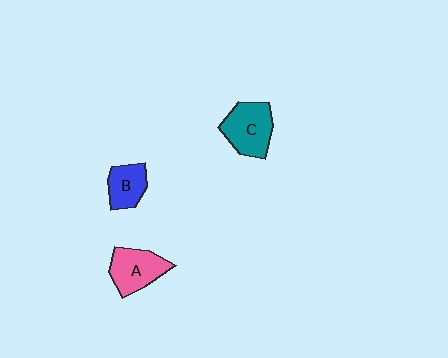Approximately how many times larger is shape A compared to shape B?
Approximately 1.3 times.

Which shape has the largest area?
Shape C (teal).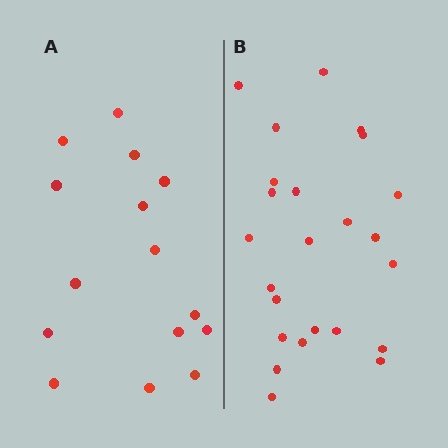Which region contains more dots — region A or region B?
Region B (the right region) has more dots.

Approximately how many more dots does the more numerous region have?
Region B has roughly 8 or so more dots than region A.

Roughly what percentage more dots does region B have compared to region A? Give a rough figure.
About 60% more.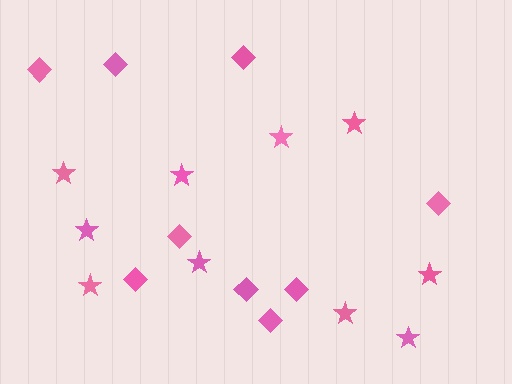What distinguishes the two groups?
There are 2 groups: one group of diamonds (9) and one group of stars (10).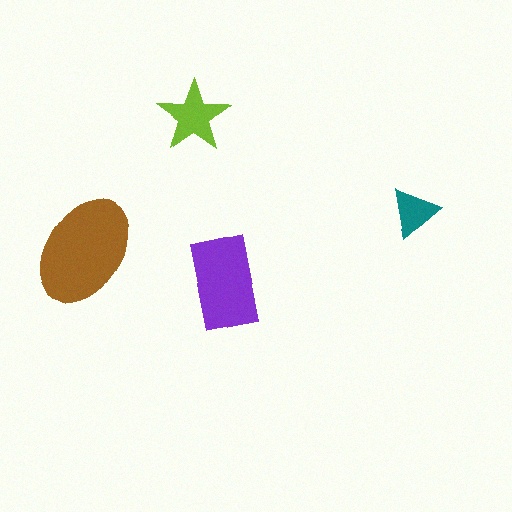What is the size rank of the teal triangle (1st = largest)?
4th.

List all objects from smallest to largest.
The teal triangle, the lime star, the purple rectangle, the brown ellipse.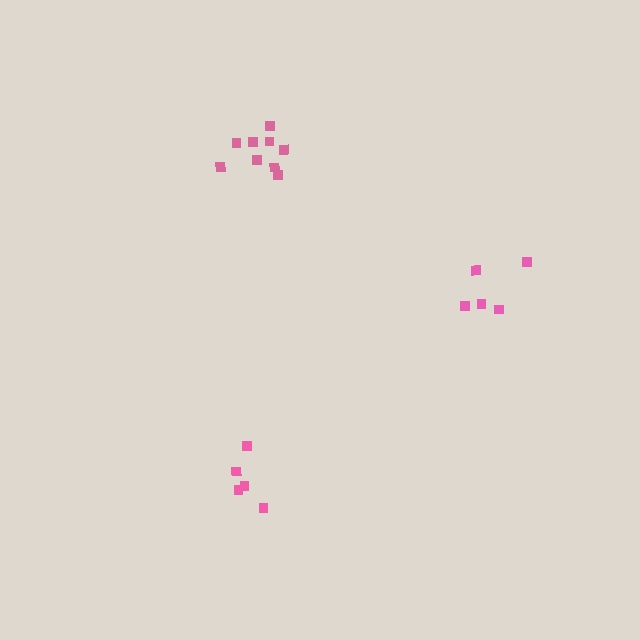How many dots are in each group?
Group 1: 5 dots, Group 2: 9 dots, Group 3: 5 dots (19 total).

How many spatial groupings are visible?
There are 3 spatial groupings.